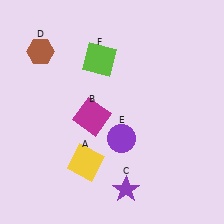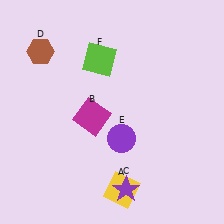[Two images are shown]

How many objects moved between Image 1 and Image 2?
1 object moved between the two images.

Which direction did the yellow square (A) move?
The yellow square (A) moved right.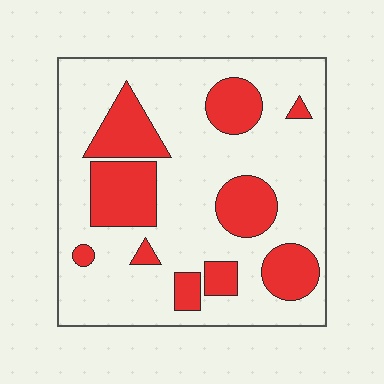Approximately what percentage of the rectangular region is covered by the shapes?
Approximately 25%.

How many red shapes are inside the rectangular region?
10.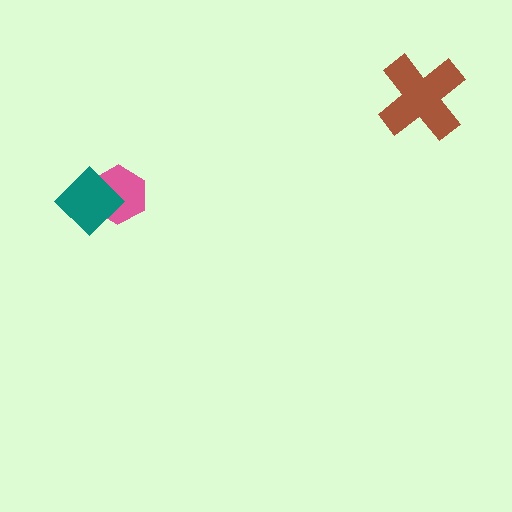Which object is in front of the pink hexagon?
The teal diamond is in front of the pink hexagon.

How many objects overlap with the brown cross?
0 objects overlap with the brown cross.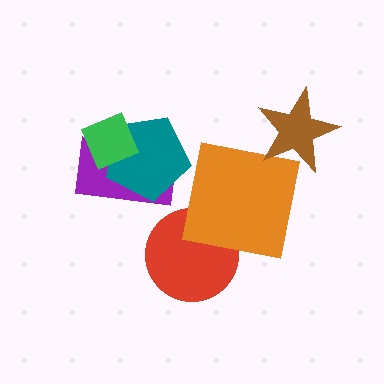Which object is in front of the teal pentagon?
The green diamond is in front of the teal pentagon.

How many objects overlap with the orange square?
1 object overlaps with the orange square.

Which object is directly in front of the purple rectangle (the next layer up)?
The teal pentagon is directly in front of the purple rectangle.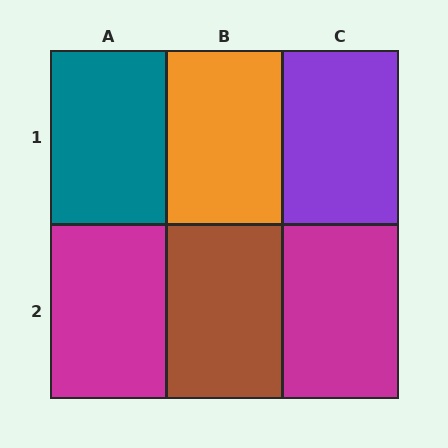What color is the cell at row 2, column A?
Magenta.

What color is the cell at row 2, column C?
Magenta.